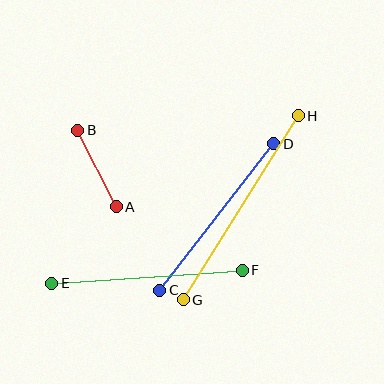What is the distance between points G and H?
The distance is approximately 217 pixels.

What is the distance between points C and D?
The distance is approximately 186 pixels.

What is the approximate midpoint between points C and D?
The midpoint is at approximately (217, 217) pixels.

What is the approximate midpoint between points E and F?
The midpoint is at approximately (147, 277) pixels.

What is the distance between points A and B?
The distance is approximately 85 pixels.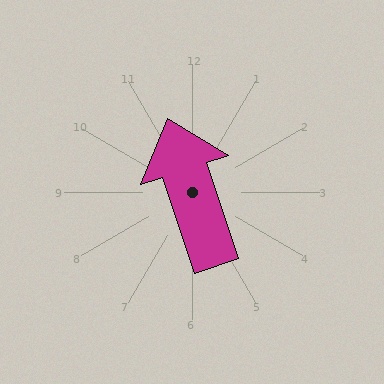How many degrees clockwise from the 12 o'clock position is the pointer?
Approximately 341 degrees.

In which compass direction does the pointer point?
North.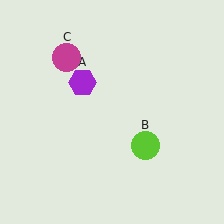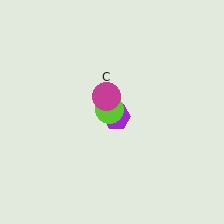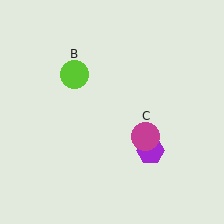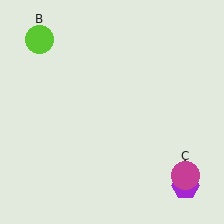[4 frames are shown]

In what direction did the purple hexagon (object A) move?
The purple hexagon (object A) moved down and to the right.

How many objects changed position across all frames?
3 objects changed position: purple hexagon (object A), lime circle (object B), magenta circle (object C).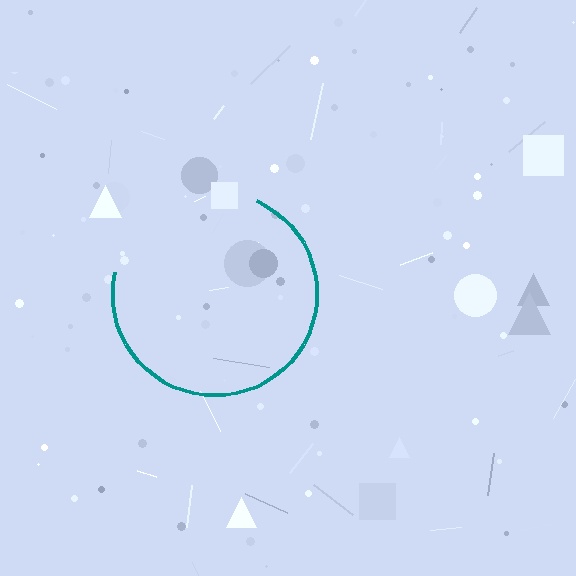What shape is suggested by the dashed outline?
The dashed outline suggests a circle.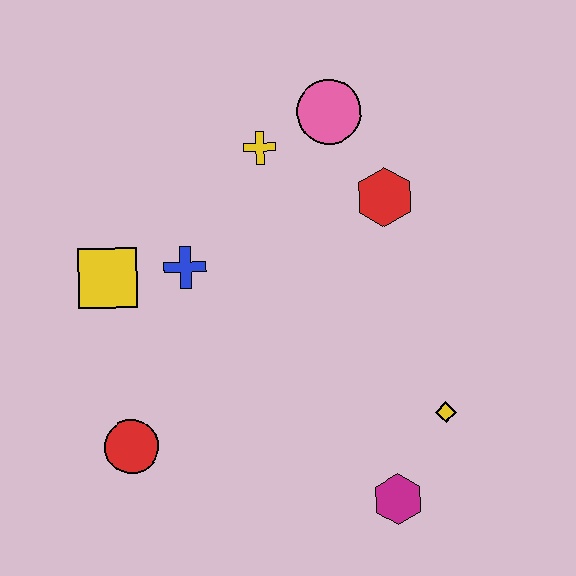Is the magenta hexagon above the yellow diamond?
No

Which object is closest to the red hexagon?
The pink circle is closest to the red hexagon.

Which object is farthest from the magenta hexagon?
The pink circle is farthest from the magenta hexagon.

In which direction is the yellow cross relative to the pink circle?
The yellow cross is to the left of the pink circle.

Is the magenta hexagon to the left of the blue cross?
No